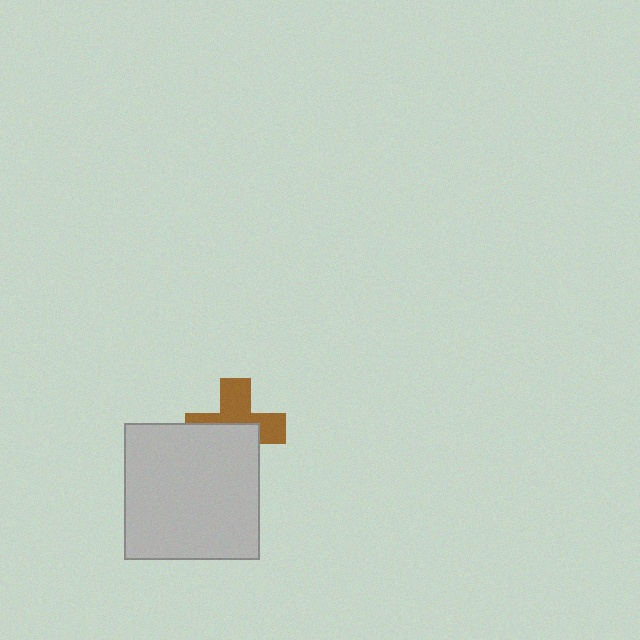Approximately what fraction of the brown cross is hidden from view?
Roughly 50% of the brown cross is hidden behind the light gray square.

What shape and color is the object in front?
The object in front is a light gray square.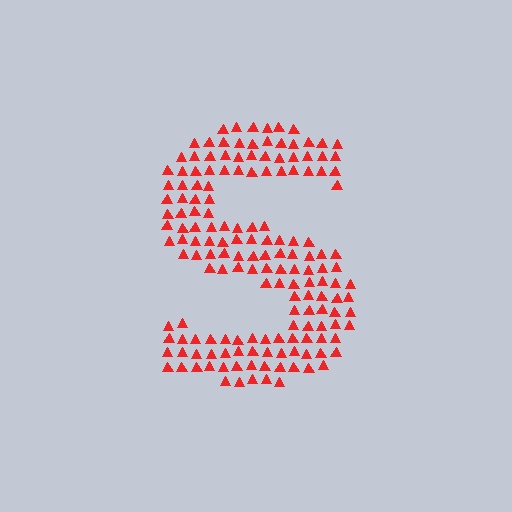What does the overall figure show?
The overall figure shows the letter S.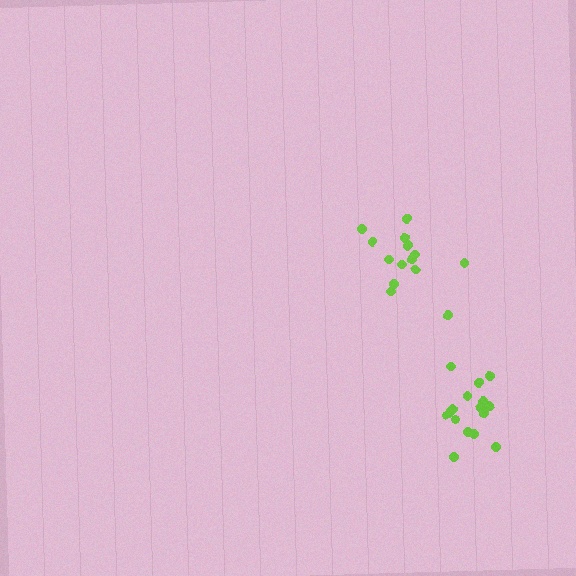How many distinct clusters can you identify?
There are 2 distinct clusters.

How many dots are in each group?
Group 1: 15 dots, Group 2: 16 dots (31 total).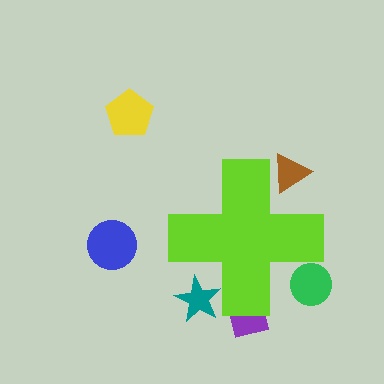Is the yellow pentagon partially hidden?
No, the yellow pentagon is fully visible.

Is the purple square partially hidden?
Yes, the purple square is partially hidden behind the lime cross.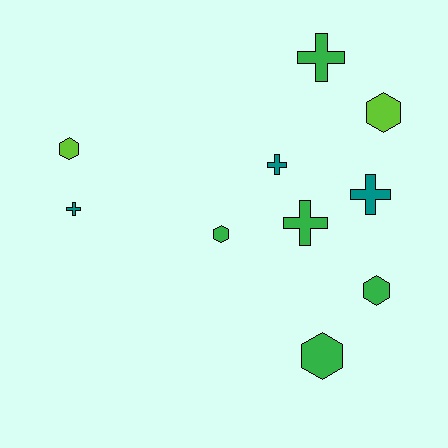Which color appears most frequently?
Green, with 5 objects.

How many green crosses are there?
There are 2 green crosses.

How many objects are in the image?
There are 10 objects.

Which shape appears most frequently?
Cross, with 5 objects.